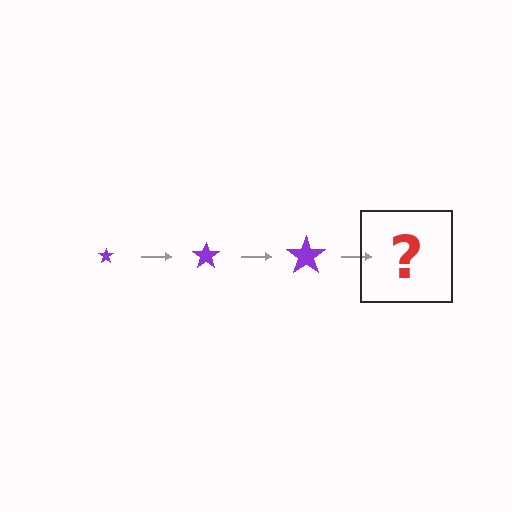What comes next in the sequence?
The next element should be a purple star, larger than the previous one.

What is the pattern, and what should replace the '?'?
The pattern is that the star gets progressively larger each step. The '?' should be a purple star, larger than the previous one.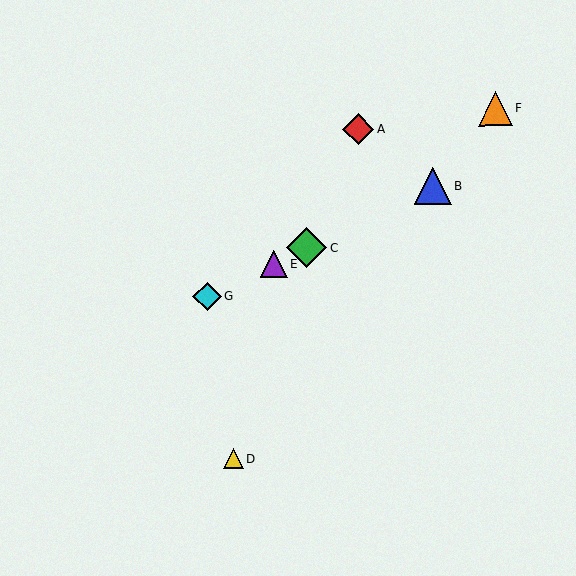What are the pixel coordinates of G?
Object G is at (207, 297).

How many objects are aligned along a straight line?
4 objects (B, C, E, G) are aligned along a straight line.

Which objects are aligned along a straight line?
Objects B, C, E, G are aligned along a straight line.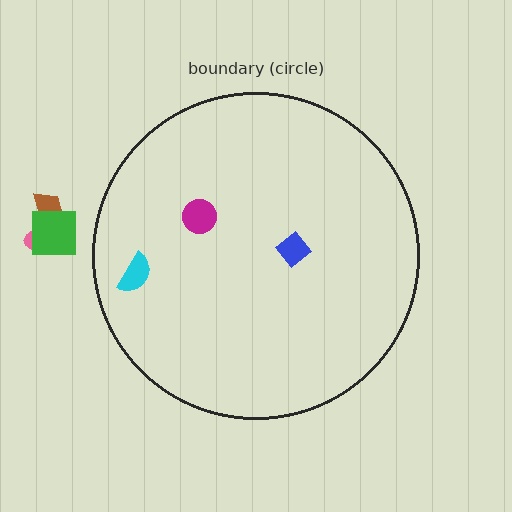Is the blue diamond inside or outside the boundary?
Inside.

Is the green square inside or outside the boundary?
Outside.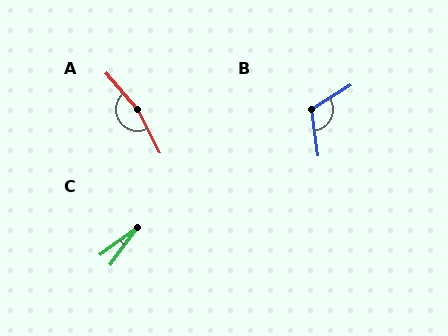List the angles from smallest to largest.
C (17°), B (114°), A (167°).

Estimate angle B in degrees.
Approximately 114 degrees.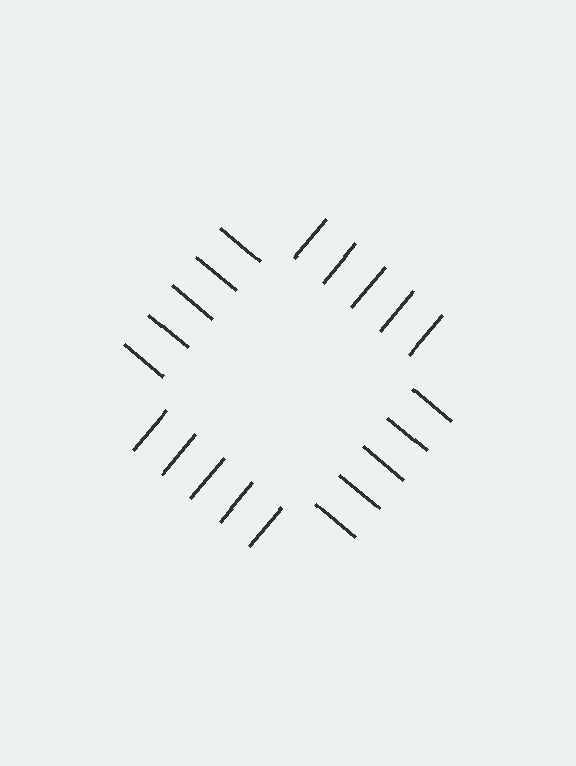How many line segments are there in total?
20 — 5 along each of the 4 edges.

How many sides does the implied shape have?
4 sides — the line-ends trace a square.